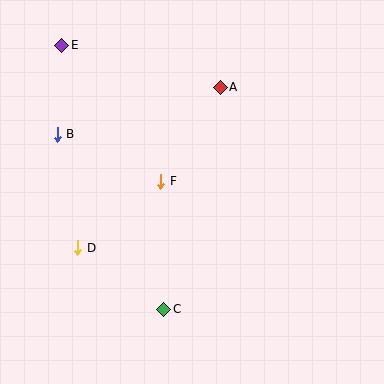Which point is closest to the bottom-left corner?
Point D is closest to the bottom-left corner.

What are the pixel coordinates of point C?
Point C is at (164, 309).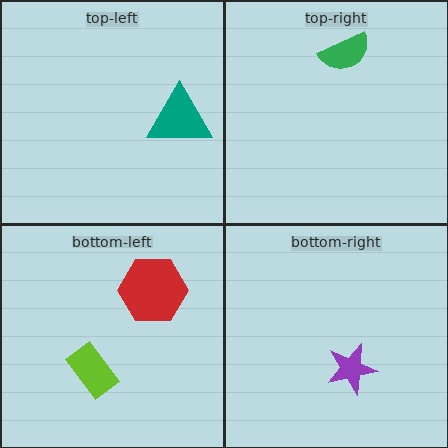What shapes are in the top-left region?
The teal triangle.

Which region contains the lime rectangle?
The bottom-left region.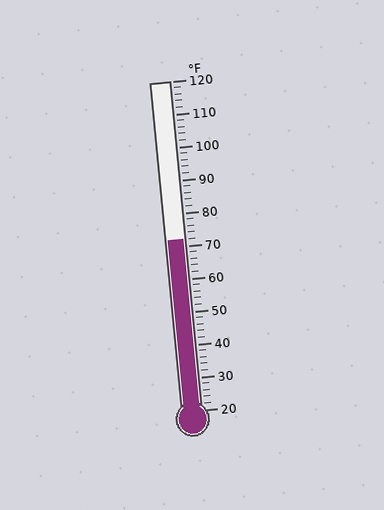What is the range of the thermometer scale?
The thermometer scale ranges from 20°F to 120°F.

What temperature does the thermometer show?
The thermometer shows approximately 72°F.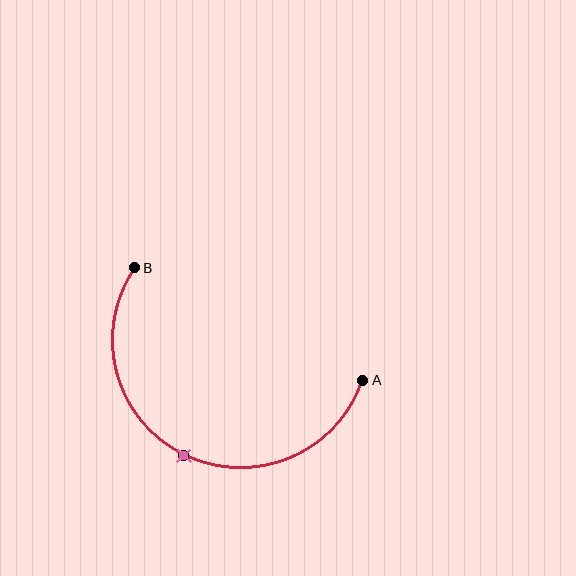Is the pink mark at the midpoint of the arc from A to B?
Yes. The pink mark lies on the arc at equal arc-length from both A and B — it is the arc midpoint.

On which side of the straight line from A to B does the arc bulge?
The arc bulges below the straight line connecting A and B.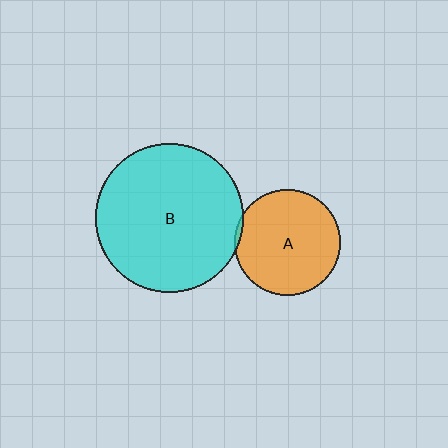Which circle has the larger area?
Circle B (cyan).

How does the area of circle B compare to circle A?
Approximately 2.0 times.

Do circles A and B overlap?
Yes.